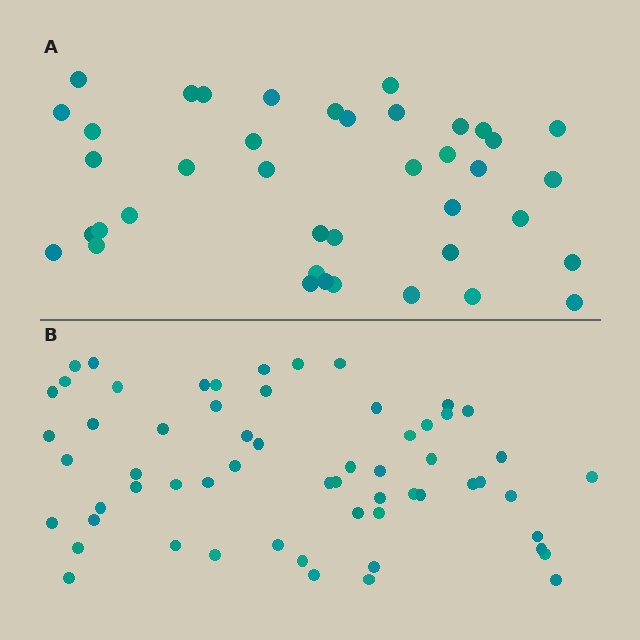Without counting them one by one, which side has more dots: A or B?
Region B (the bottom region) has more dots.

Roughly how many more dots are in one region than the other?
Region B has approximately 20 more dots than region A.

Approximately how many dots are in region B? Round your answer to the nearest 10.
About 60 dots.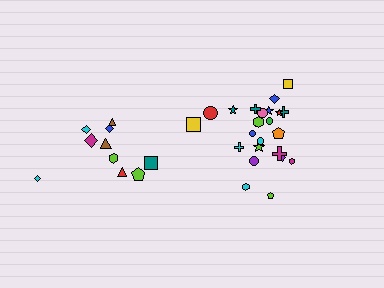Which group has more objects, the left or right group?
The right group.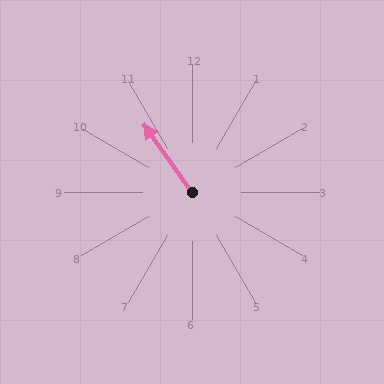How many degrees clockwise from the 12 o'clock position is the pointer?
Approximately 324 degrees.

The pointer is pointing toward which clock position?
Roughly 11 o'clock.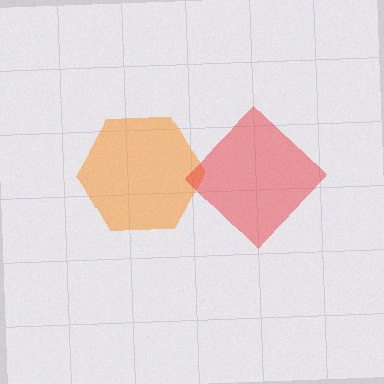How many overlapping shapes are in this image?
There are 2 overlapping shapes in the image.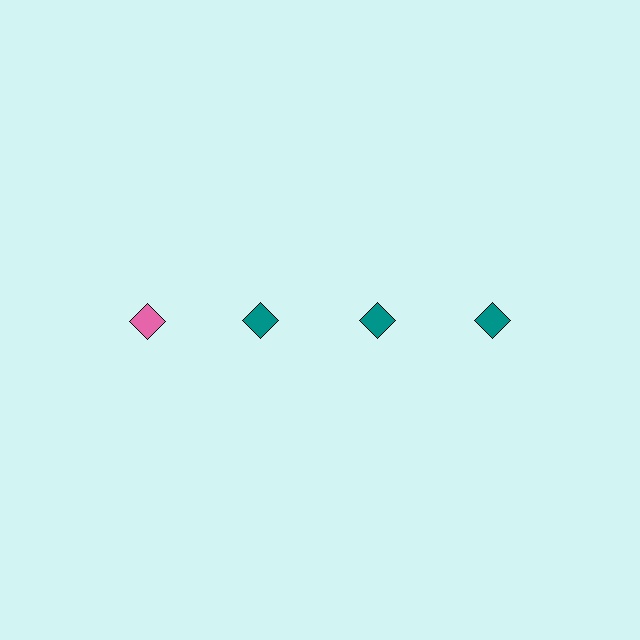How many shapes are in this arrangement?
There are 4 shapes arranged in a grid pattern.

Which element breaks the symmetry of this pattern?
The pink diamond in the top row, leftmost column breaks the symmetry. All other shapes are teal diamonds.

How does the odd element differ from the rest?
It has a different color: pink instead of teal.